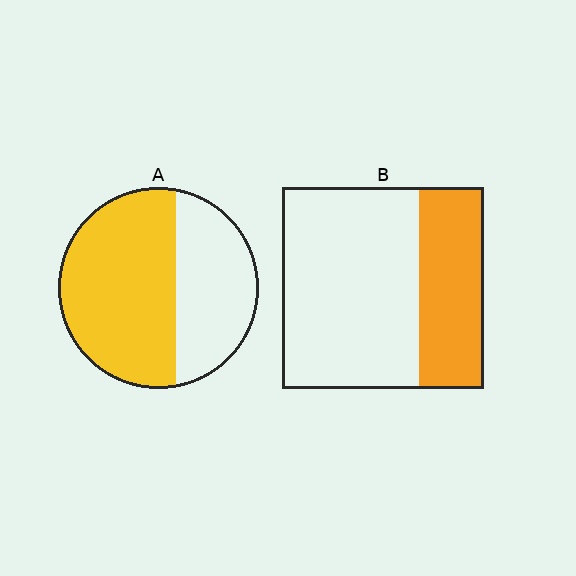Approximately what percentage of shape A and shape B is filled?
A is approximately 60% and B is approximately 30%.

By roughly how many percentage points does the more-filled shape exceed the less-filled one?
By roughly 30 percentage points (A over B).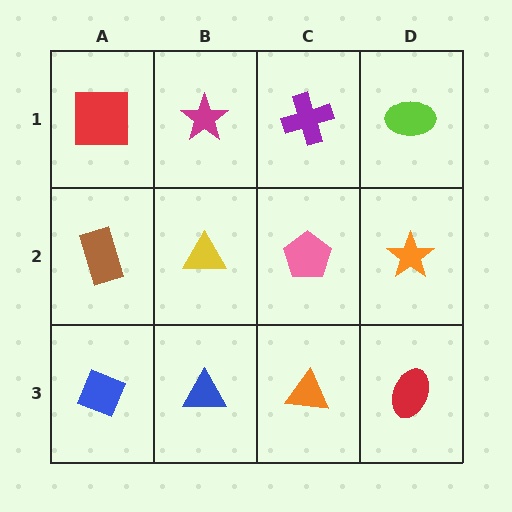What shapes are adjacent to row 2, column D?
A lime ellipse (row 1, column D), a red ellipse (row 3, column D), a pink pentagon (row 2, column C).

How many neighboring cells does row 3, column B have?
3.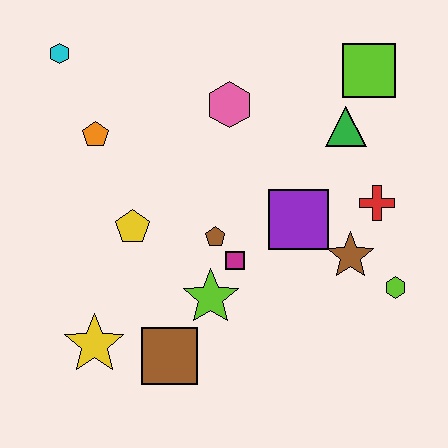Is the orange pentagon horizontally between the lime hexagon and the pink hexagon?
No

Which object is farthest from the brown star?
The cyan hexagon is farthest from the brown star.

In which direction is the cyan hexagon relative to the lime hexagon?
The cyan hexagon is to the left of the lime hexagon.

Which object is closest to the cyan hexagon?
The orange pentagon is closest to the cyan hexagon.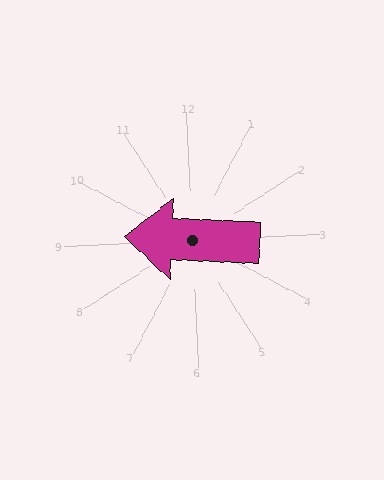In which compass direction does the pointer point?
West.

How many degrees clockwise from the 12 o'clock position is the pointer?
Approximately 275 degrees.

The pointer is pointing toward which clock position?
Roughly 9 o'clock.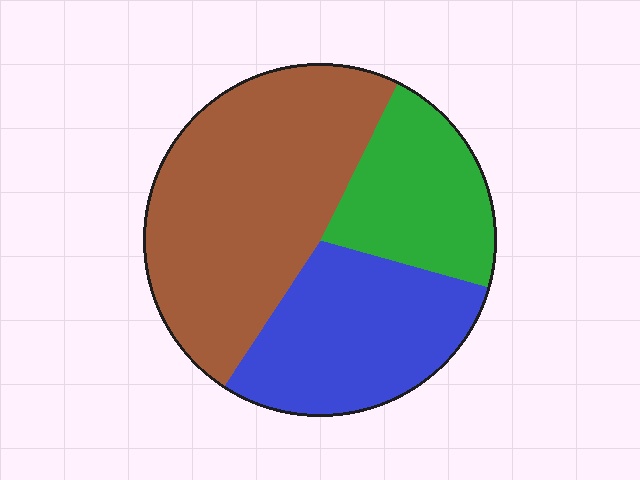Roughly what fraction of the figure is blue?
Blue takes up between a sixth and a third of the figure.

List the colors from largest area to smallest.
From largest to smallest: brown, blue, green.